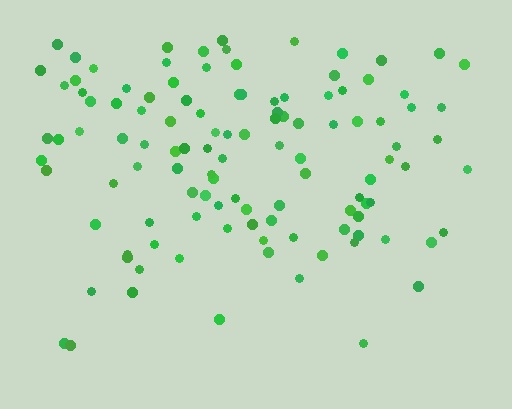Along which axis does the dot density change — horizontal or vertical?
Vertical.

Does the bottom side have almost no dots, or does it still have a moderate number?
Still a moderate number, just noticeably fewer than the top.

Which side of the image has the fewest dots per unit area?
The bottom.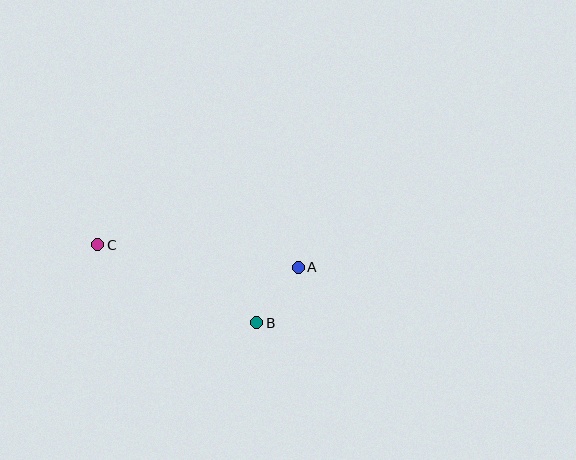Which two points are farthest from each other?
Points A and C are farthest from each other.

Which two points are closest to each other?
Points A and B are closest to each other.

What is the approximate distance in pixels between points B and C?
The distance between B and C is approximately 177 pixels.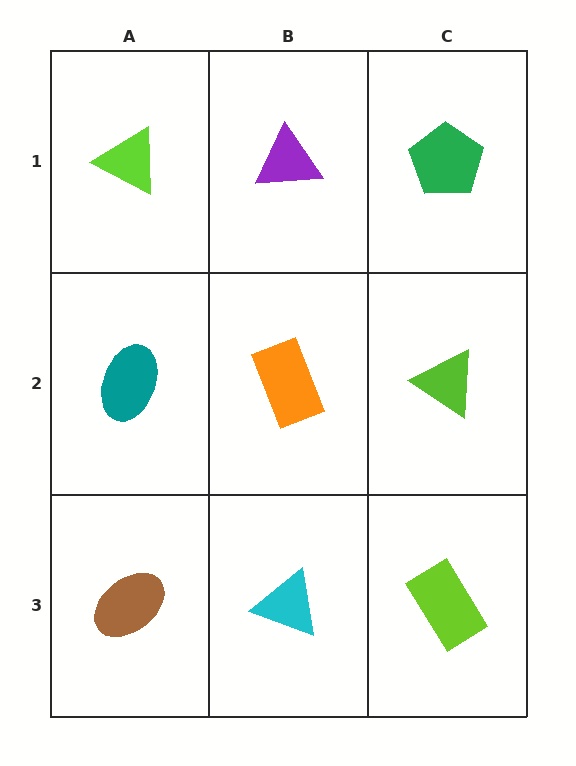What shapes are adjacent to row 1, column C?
A lime triangle (row 2, column C), a purple triangle (row 1, column B).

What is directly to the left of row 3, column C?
A cyan triangle.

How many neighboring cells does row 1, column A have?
2.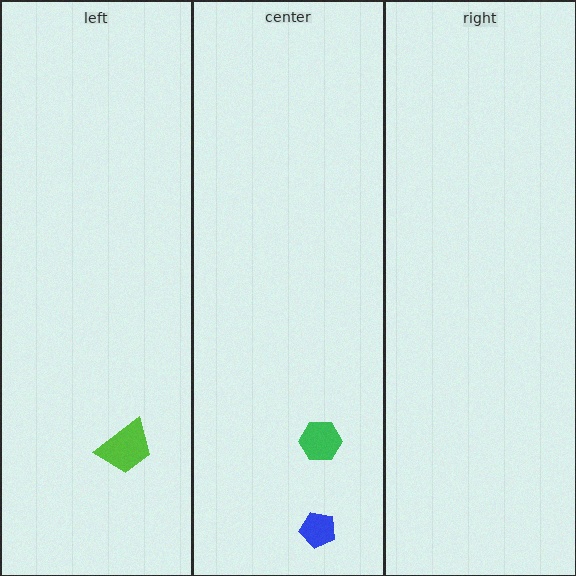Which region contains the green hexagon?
The center region.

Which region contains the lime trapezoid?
The left region.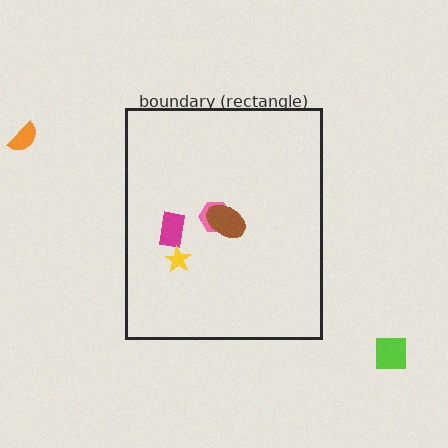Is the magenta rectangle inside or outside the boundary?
Inside.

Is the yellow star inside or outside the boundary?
Inside.